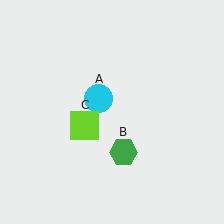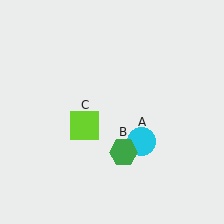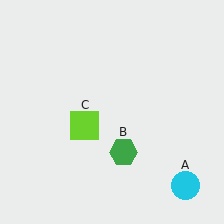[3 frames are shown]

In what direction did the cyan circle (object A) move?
The cyan circle (object A) moved down and to the right.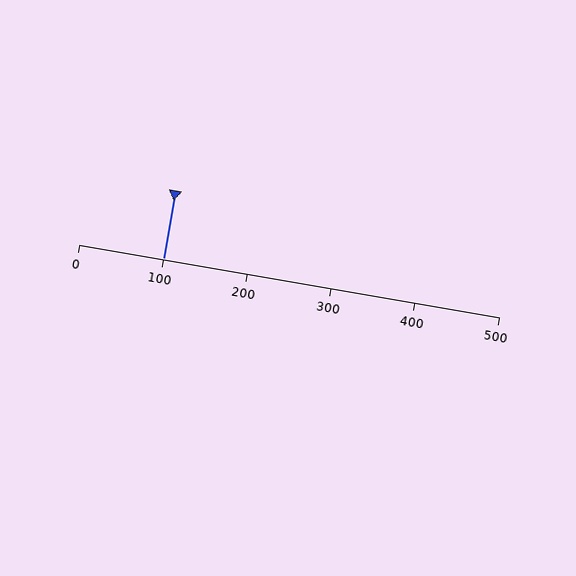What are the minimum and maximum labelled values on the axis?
The axis runs from 0 to 500.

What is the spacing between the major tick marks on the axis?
The major ticks are spaced 100 apart.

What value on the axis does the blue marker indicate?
The marker indicates approximately 100.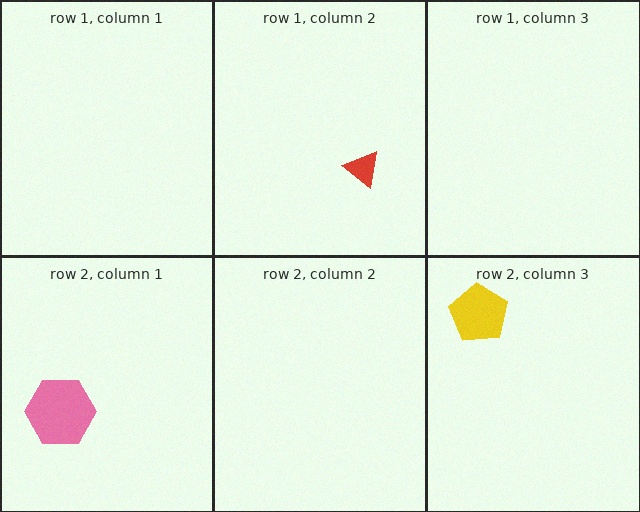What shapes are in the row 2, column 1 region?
The pink hexagon.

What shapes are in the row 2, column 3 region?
The yellow pentagon.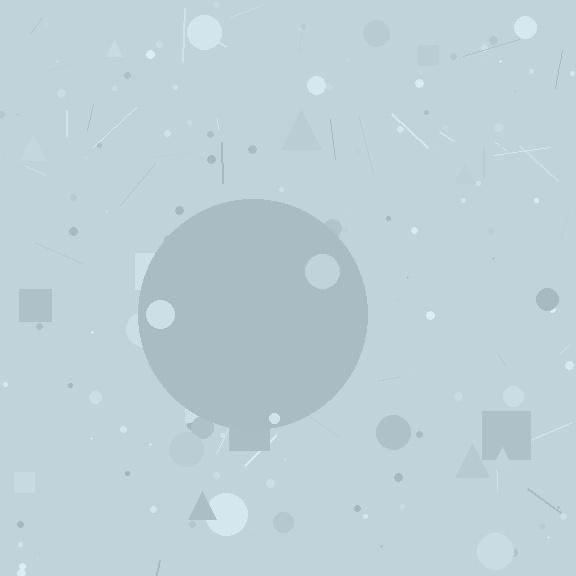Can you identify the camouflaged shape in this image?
The camouflaged shape is a circle.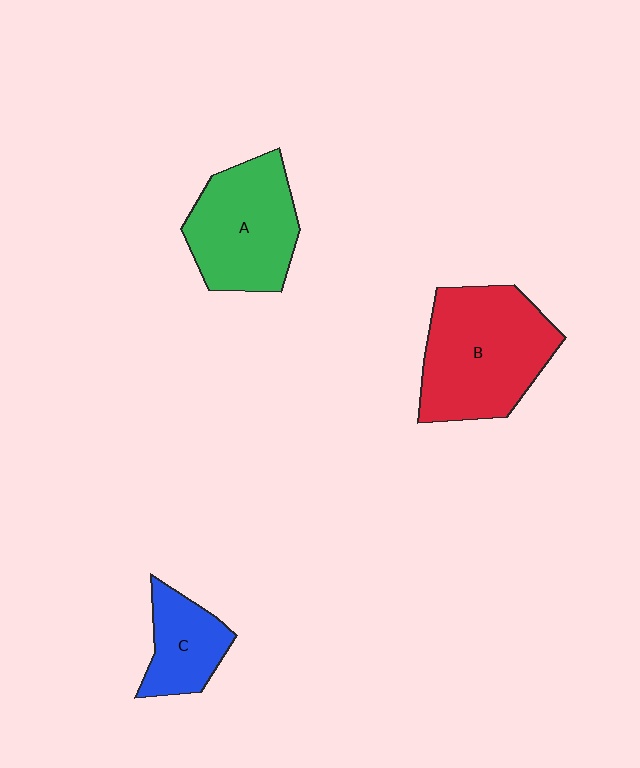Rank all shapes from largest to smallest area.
From largest to smallest: B (red), A (green), C (blue).